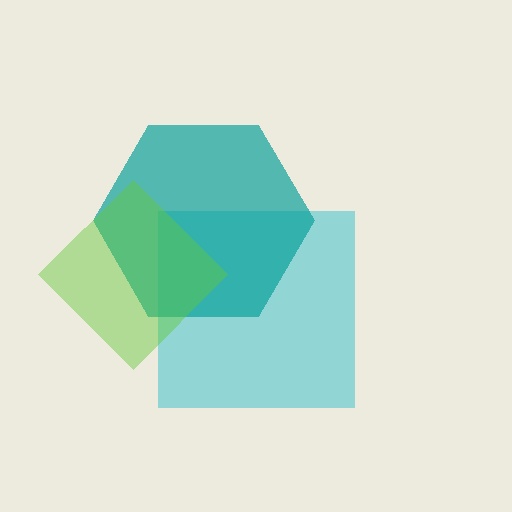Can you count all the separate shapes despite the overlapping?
Yes, there are 3 separate shapes.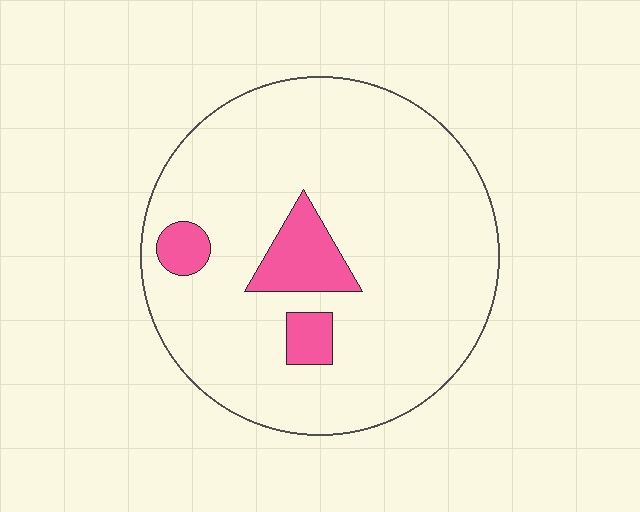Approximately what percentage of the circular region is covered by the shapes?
Approximately 10%.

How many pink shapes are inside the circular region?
3.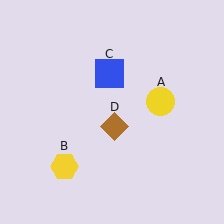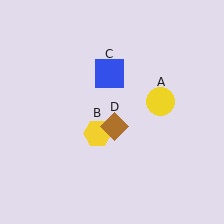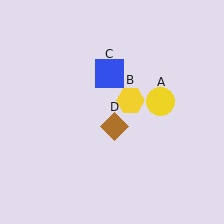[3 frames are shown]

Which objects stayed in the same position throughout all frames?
Yellow circle (object A) and blue square (object C) and brown diamond (object D) remained stationary.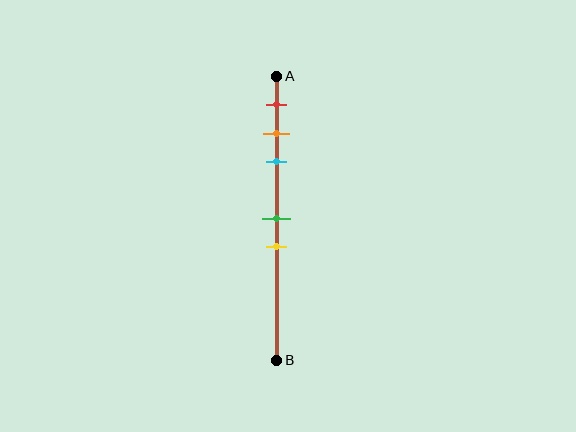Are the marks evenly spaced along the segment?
No, the marks are not evenly spaced.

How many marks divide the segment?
There are 5 marks dividing the segment.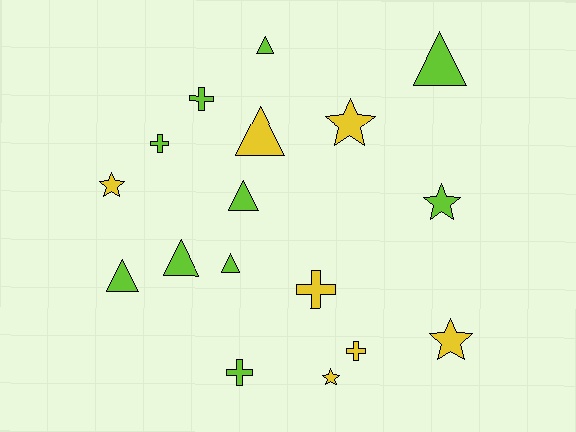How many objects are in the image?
There are 17 objects.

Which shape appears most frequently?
Triangle, with 7 objects.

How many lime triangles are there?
There are 6 lime triangles.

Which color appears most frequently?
Lime, with 10 objects.